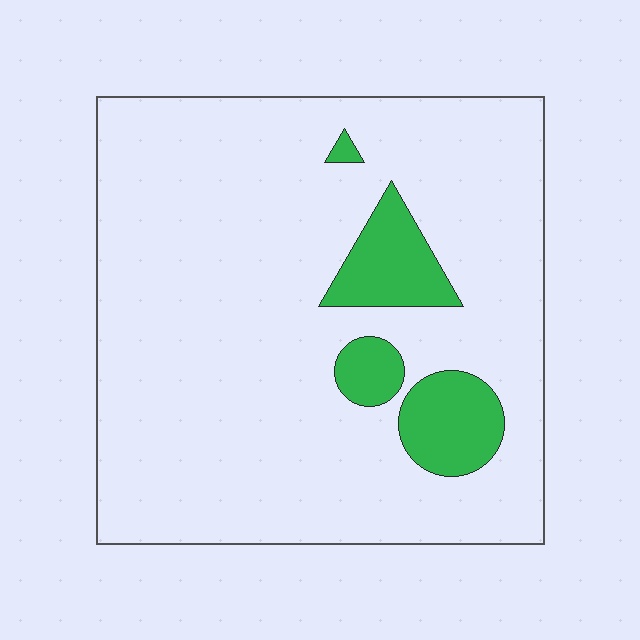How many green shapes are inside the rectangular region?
4.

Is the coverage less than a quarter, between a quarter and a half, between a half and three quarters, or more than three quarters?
Less than a quarter.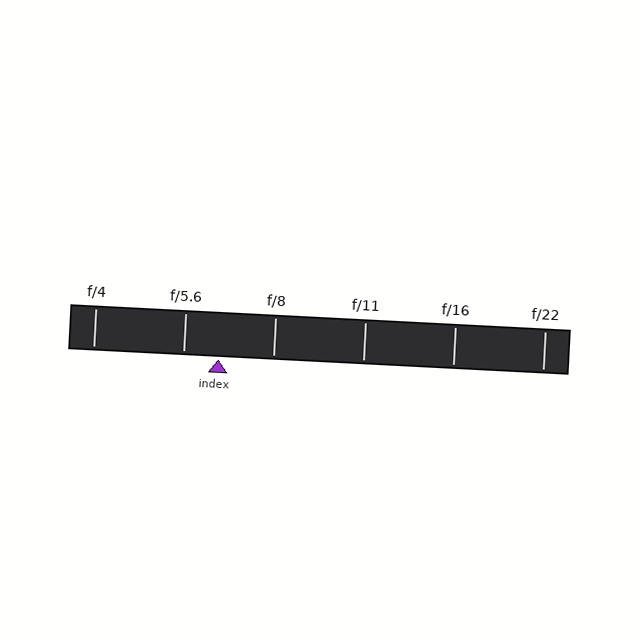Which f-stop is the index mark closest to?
The index mark is closest to f/5.6.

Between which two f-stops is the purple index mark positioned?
The index mark is between f/5.6 and f/8.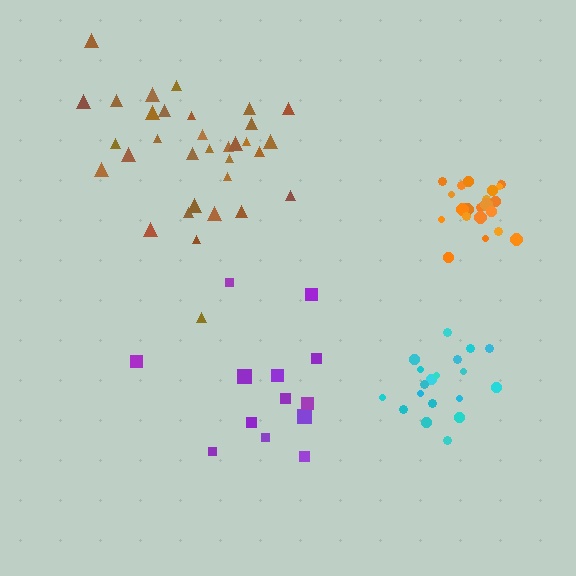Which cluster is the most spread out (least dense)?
Purple.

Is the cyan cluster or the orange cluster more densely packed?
Orange.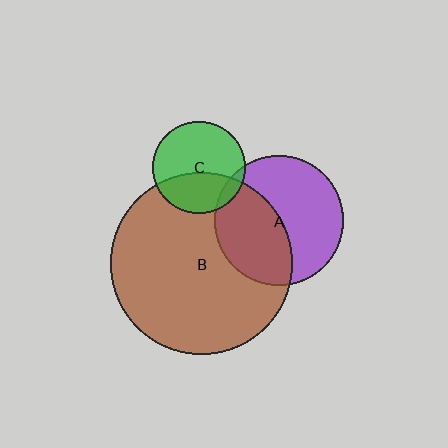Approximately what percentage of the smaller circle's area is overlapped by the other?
Approximately 10%.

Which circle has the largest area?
Circle B (brown).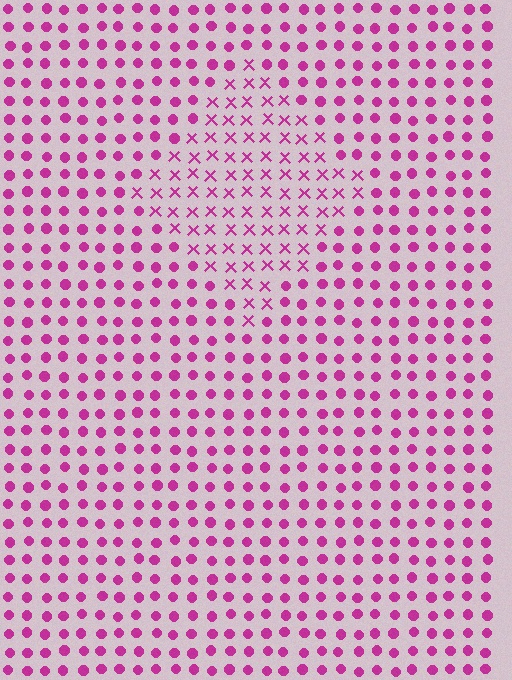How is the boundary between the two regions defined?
The boundary is defined by a change in element shape: X marks inside vs. circles outside. All elements share the same color and spacing.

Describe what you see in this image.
The image is filled with small magenta elements arranged in a uniform grid. A diamond-shaped region contains X marks, while the surrounding area contains circles. The boundary is defined purely by the change in element shape.